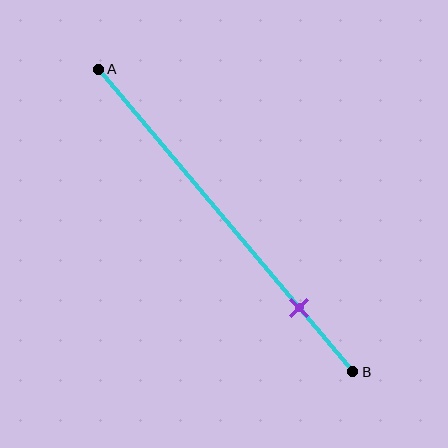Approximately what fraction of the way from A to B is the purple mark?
The purple mark is approximately 80% of the way from A to B.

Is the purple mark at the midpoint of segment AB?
No, the mark is at about 80% from A, not at the 50% midpoint.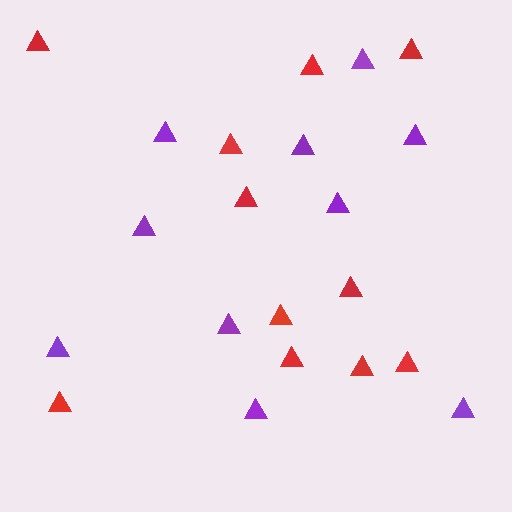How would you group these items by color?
There are 2 groups: one group of red triangles (11) and one group of purple triangles (10).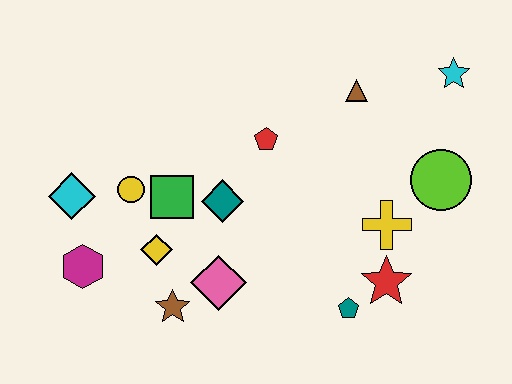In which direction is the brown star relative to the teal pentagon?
The brown star is to the left of the teal pentagon.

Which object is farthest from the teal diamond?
The cyan star is farthest from the teal diamond.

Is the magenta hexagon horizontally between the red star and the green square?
No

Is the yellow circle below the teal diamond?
No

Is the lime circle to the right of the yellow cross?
Yes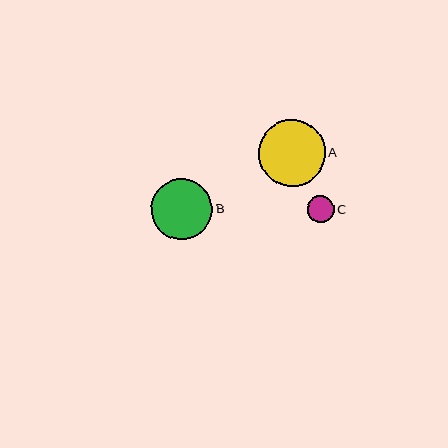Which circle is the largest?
Circle A is the largest with a size of approximately 67 pixels.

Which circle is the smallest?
Circle C is the smallest with a size of approximately 27 pixels.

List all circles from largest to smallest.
From largest to smallest: A, B, C.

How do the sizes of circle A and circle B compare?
Circle A and circle B are approximately the same size.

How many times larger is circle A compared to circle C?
Circle A is approximately 2.5 times the size of circle C.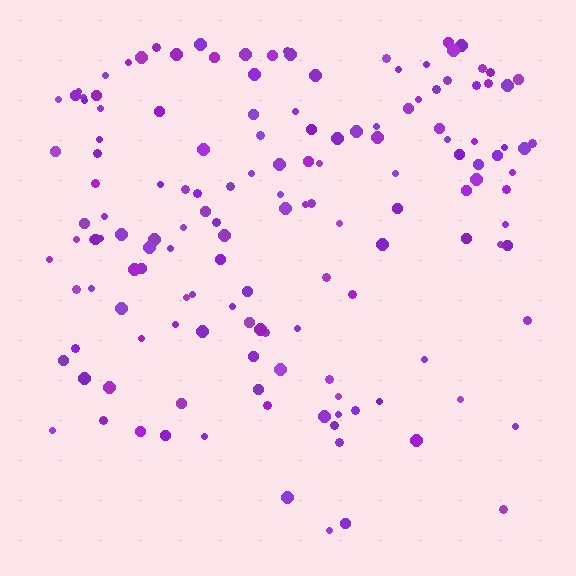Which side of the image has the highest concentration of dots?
The top.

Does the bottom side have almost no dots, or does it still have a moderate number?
Still a moderate number, just noticeably fewer than the top.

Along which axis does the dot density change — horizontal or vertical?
Vertical.